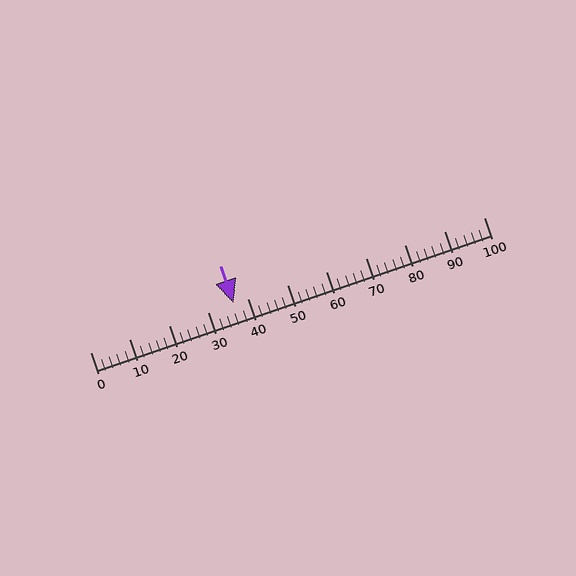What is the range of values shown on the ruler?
The ruler shows values from 0 to 100.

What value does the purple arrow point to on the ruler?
The purple arrow points to approximately 36.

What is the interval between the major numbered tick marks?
The major tick marks are spaced 10 units apart.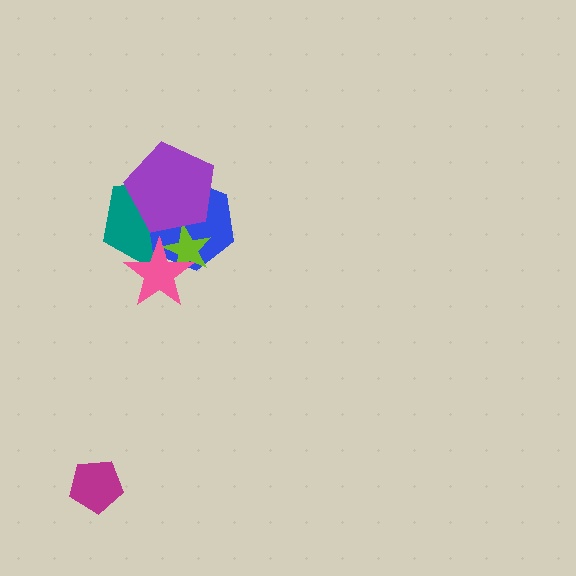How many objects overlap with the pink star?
3 objects overlap with the pink star.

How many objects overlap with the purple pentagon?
3 objects overlap with the purple pentagon.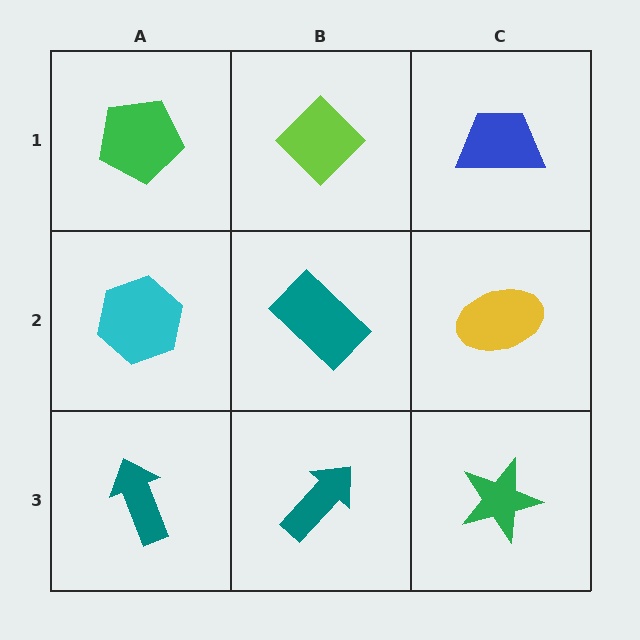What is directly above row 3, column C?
A yellow ellipse.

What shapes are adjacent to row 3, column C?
A yellow ellipse (row 2, column C), a teal arrow (row 3, column B).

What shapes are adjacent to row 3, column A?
A cyan hexagon (row 2, column A), a teal arrow (row 3, column B).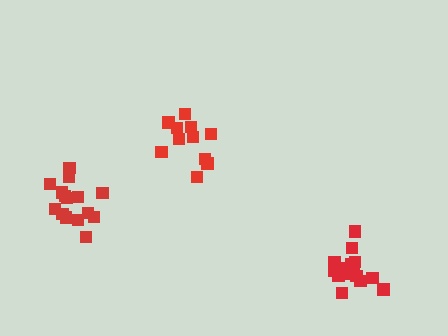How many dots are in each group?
Group 1: 11 dots, Group 2: 15 dots, Group 3: 15 dots (41 total).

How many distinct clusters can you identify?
There are 3 distinct clusters.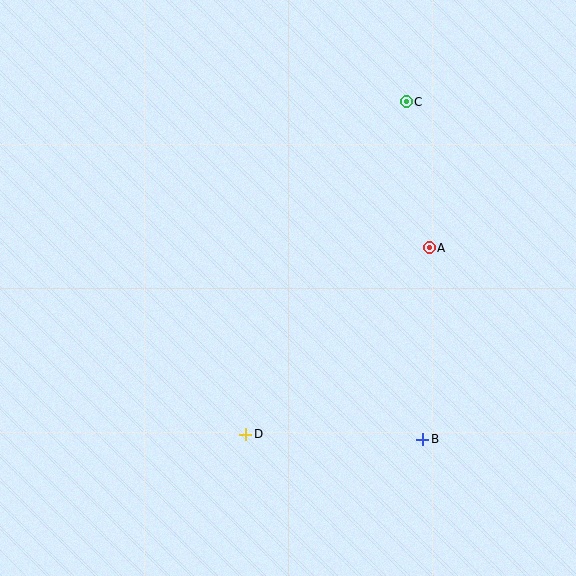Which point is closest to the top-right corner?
Point C is closest to the top-right corner.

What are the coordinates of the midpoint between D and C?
The midpoint between D and C is at (326, 268).